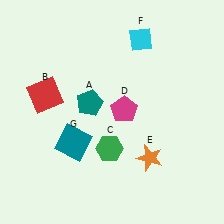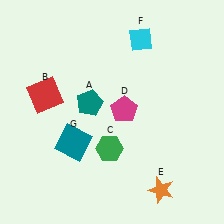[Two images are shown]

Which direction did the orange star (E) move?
The orange star (E) moved down.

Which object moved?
The orange star (E) moved down.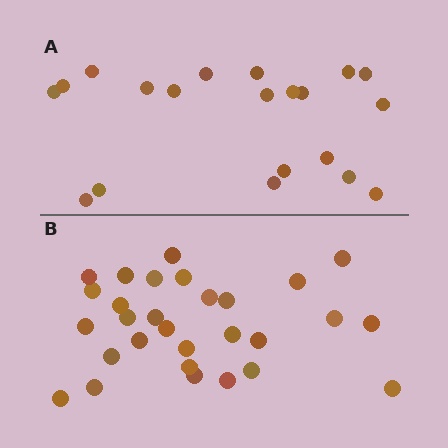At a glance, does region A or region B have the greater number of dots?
Region B (the bottom region) has more dots.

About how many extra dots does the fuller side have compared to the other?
Region B has roughly 8 or so more dots than region A.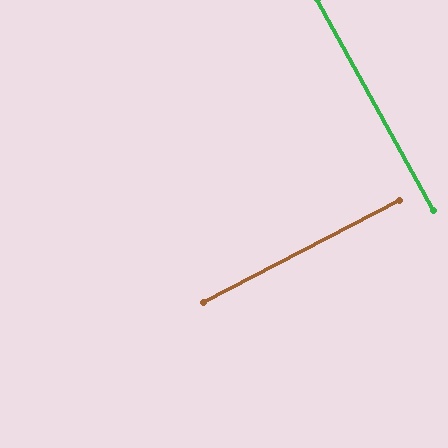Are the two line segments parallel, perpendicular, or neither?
Perpendicular — they meet at approximately 89°.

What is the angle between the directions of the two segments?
Approximately 89 degrees.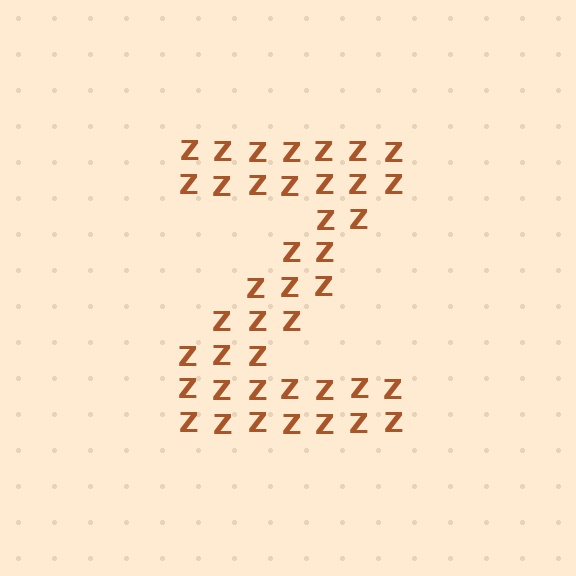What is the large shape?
The large shape is the letter Z.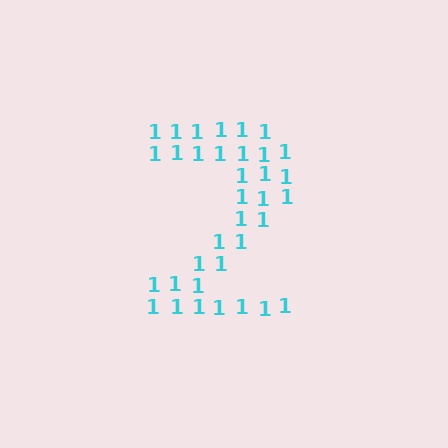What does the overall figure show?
The overall figure shows the digit 2.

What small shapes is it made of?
It is made of small digit 1's.